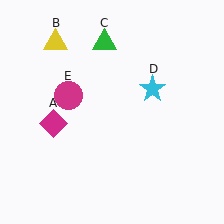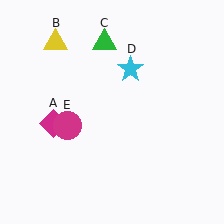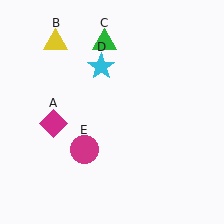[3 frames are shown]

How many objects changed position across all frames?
2 objects changed position: cyan star (object D), magenta circle (object E).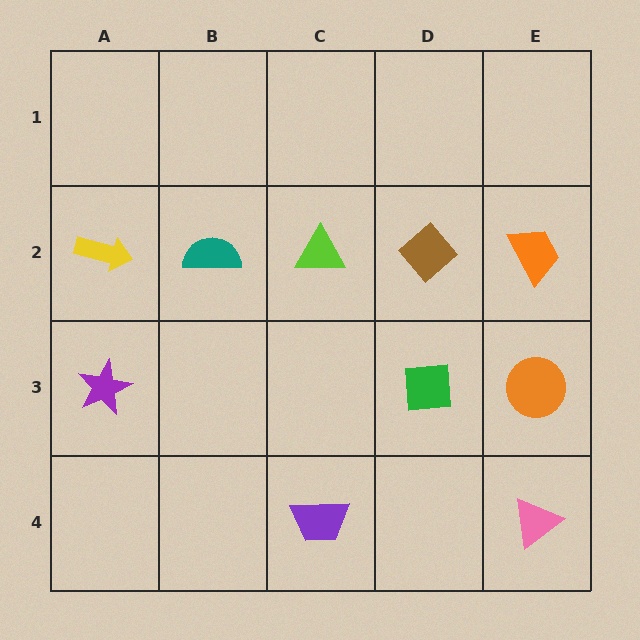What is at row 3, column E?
An orange circle.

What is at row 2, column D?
A brown diamond.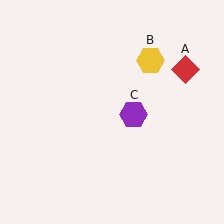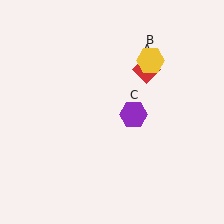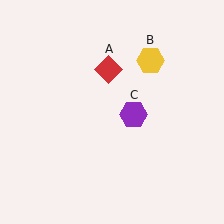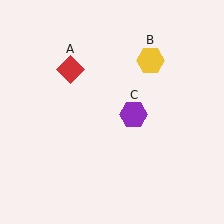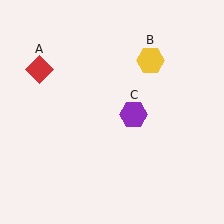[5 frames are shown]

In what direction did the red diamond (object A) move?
The red diamond (object A) moved left.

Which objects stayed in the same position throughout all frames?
Yellow hexagon (object B) and purple hexagon (object C) remained stationary.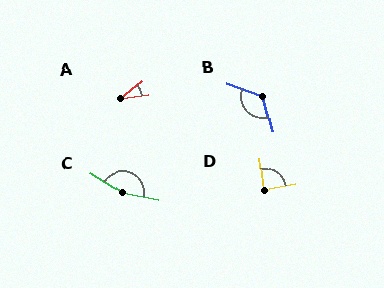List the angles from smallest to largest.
A (31°), D (86°), B (124°), C (159°).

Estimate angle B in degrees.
Approximately 124 degrees.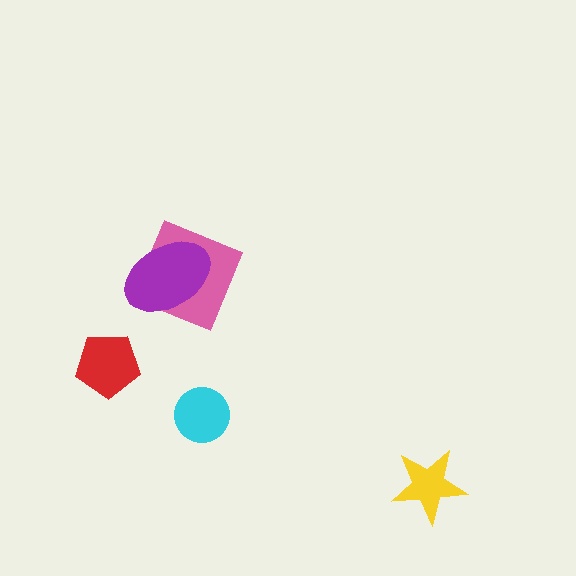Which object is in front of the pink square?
The purple ellipse is in front of the pink square.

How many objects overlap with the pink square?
1 object overlaps with the pink square.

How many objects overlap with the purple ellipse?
1 object overlaps with the purple ellipse.